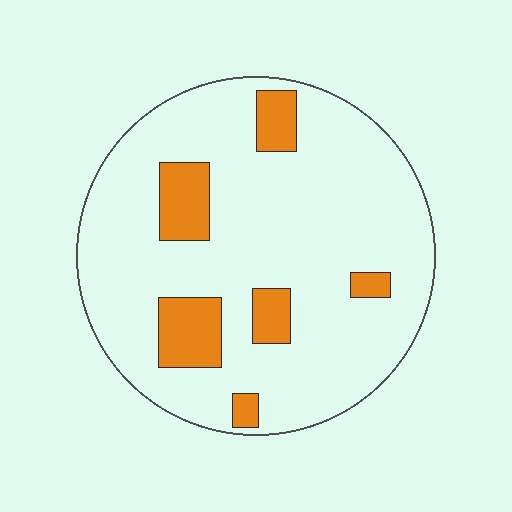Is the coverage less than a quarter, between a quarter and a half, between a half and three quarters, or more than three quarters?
Less than a quarter.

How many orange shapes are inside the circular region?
6.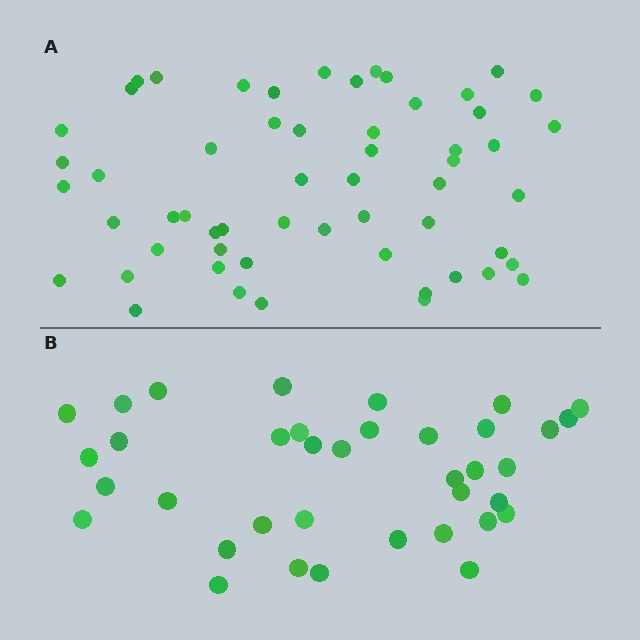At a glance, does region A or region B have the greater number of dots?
Region A (the top region) has more dots.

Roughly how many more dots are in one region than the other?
Region A has approximately 20 more dots than region B.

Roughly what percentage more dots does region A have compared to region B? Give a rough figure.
About 55% more.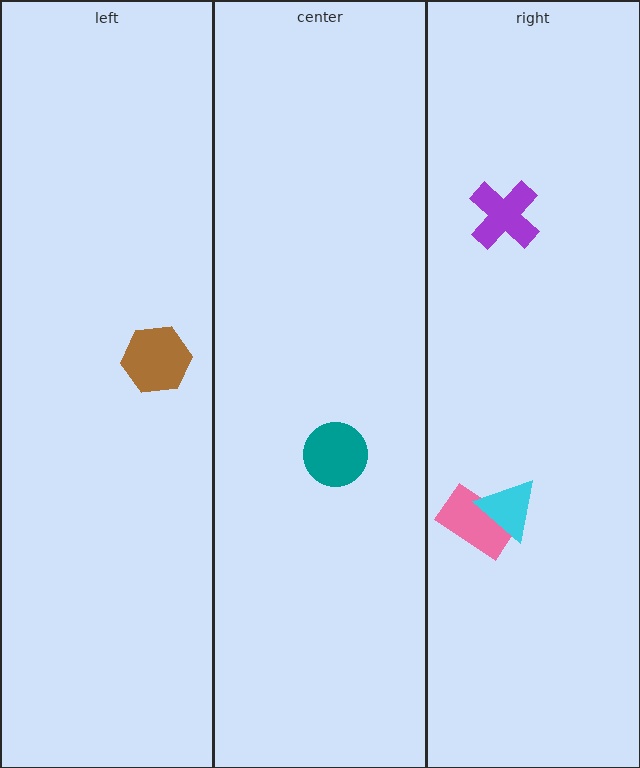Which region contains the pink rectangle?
The right region.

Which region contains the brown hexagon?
The left region.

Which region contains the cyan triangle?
The right region.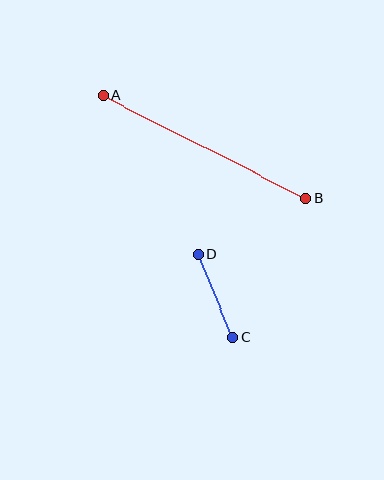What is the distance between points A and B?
The distance is approximately 227 pixels.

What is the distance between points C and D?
The distance is approximately 90 pixels.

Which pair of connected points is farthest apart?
Points A and B are farthest apart.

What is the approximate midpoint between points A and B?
The midpoint is at approximately (205, 147) pixels.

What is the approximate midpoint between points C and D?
The midpoint is at approximately (216, 296) pixels.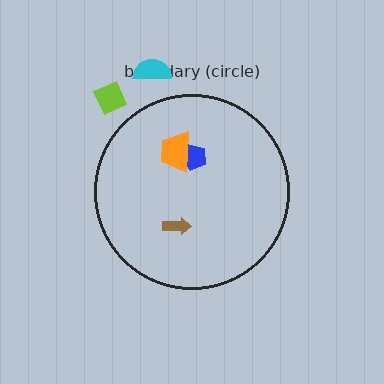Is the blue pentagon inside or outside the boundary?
Inside.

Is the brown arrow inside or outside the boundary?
Inside.